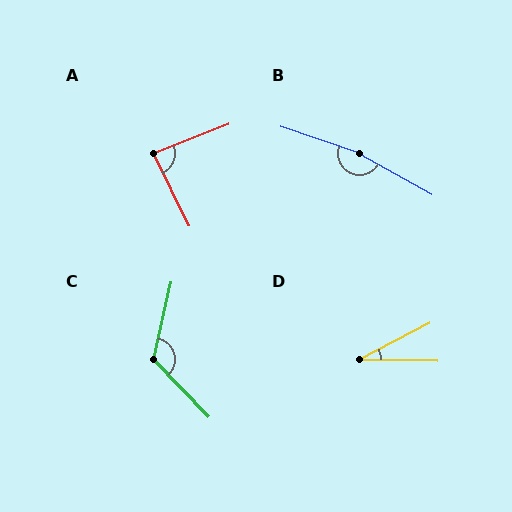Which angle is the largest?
B, at approximately 169 degrees.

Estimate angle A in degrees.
Approximately 85 degrees.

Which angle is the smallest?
D, at approximately 28 degrees.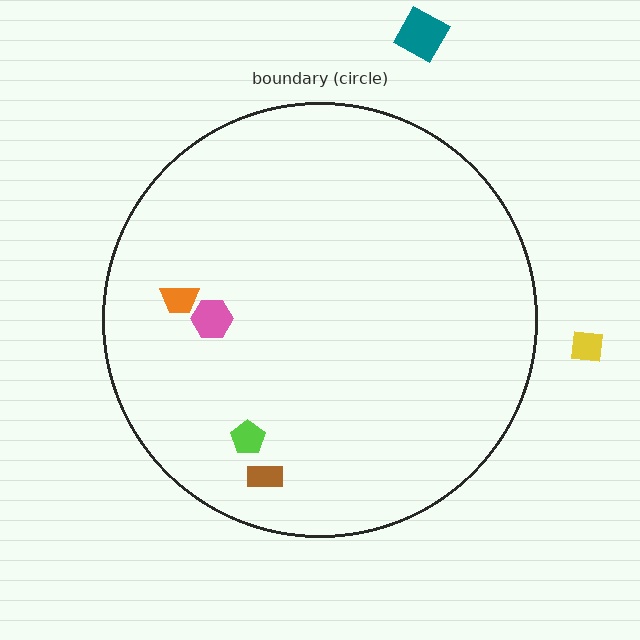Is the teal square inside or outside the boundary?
Outside.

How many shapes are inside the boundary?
4 inside, 2 outside.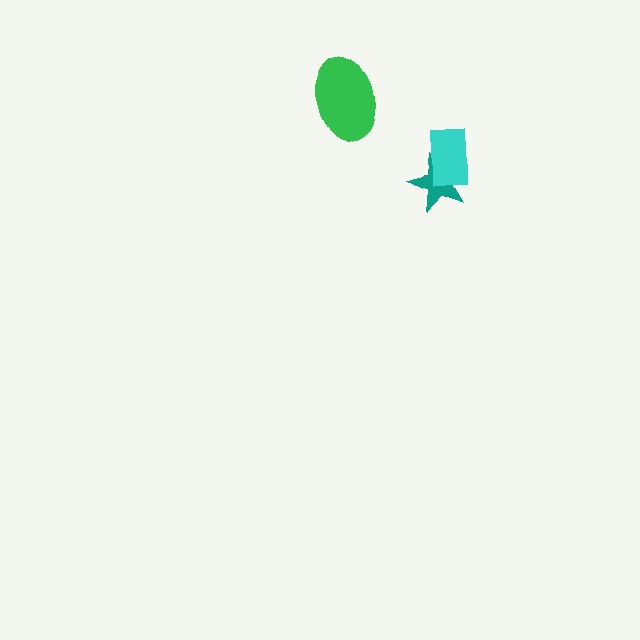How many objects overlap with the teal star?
1 object overlaps with the teal star.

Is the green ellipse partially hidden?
No, no other shape covers it.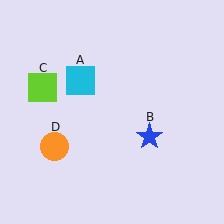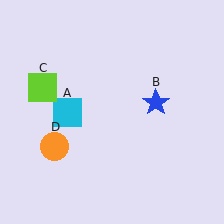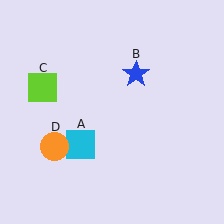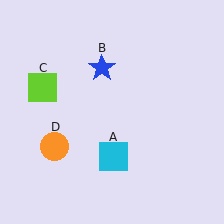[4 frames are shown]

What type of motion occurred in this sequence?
The cyan square (object A), blue star (object B) rotated counterclockwise around the center of the scene.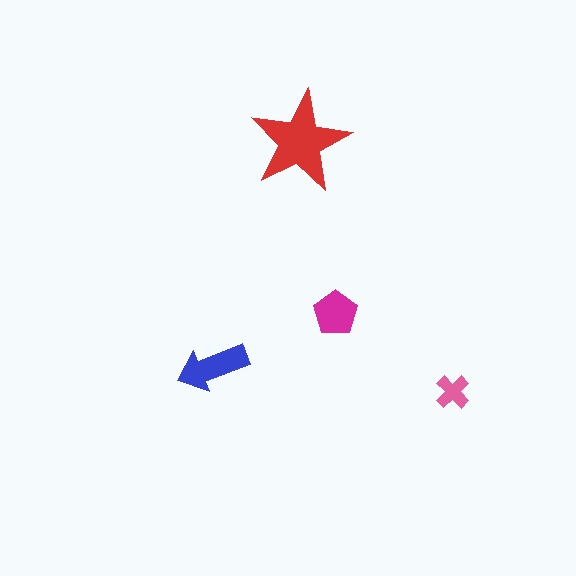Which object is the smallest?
The pink cross.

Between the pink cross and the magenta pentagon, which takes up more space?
The magenta pentagon.